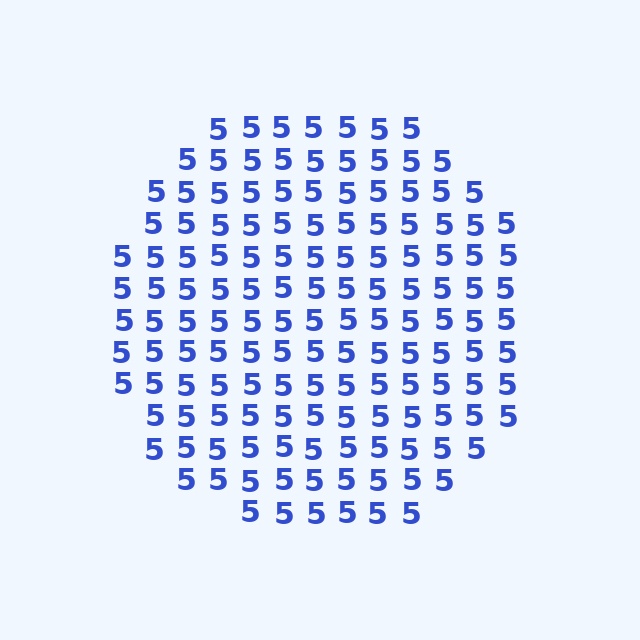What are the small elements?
The small elements are digit 5's.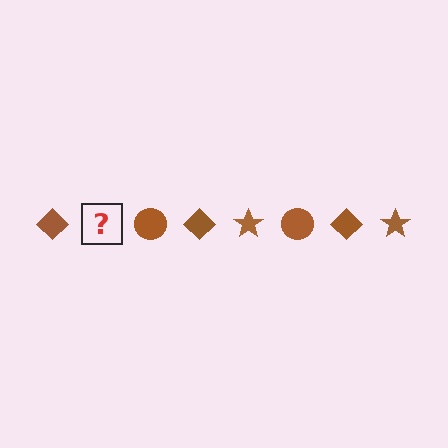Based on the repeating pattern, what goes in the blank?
The blank should be a brown star.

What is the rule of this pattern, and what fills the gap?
The rule is that the pattern cycles through diamond, star, circle shapes in brown. The gap should be filled with a brown star.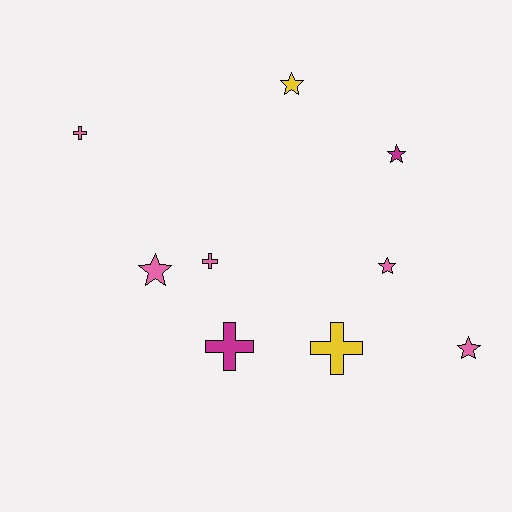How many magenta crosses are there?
There is 1 magenta cross.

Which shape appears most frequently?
Star, with 5 objects.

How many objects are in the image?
There are 9 objects.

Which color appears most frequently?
Pink, with 5 objects.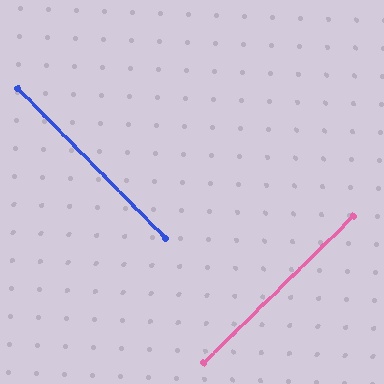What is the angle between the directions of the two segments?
Approximately 90 degrees.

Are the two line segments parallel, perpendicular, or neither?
Perpendicular — they meet at approximately 90°.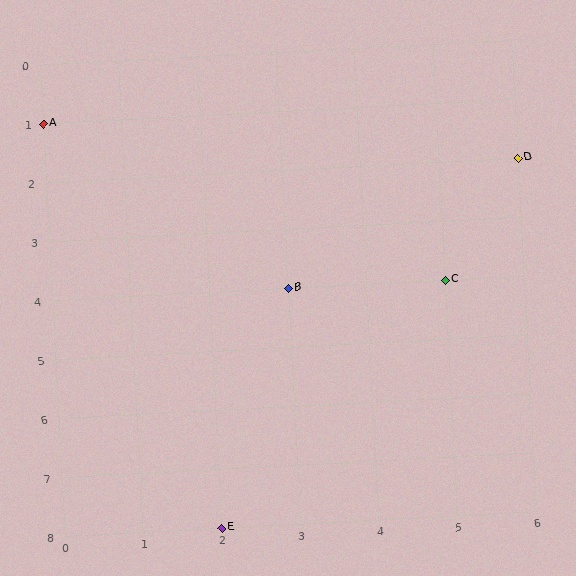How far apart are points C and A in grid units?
Points C and A are 5 columns and 3 rows apart (about 5.8 grid units diagonally).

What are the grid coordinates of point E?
Point E is at grid coordinates (2, 8).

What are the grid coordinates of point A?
Point A is at grid coordinates (0, 1).